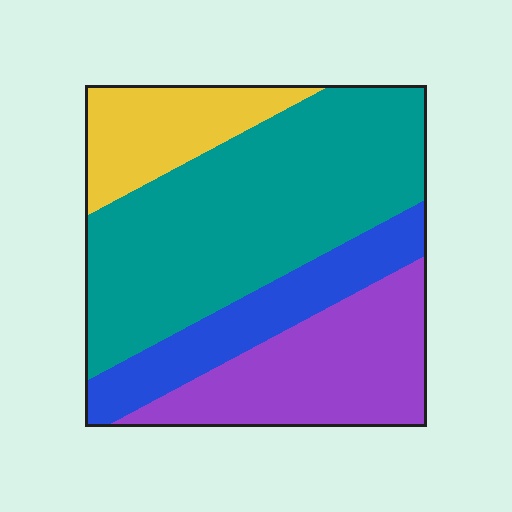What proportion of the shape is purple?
Purple covers 24% of the shape.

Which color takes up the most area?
Teal, at roughly 45%.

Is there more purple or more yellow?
Purple.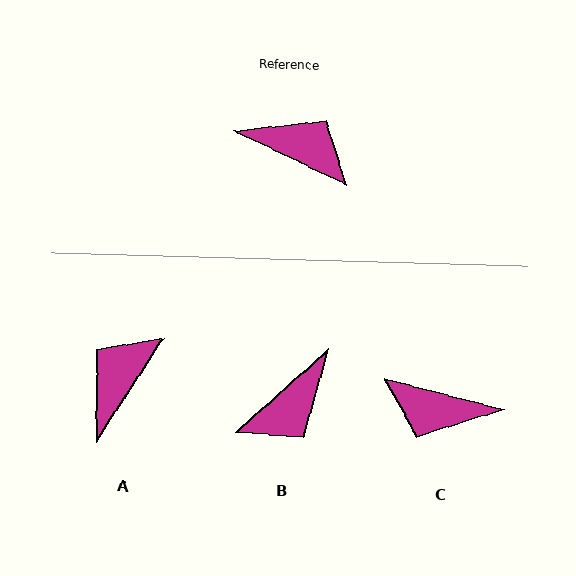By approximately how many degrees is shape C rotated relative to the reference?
Approximately 169 degrees clockwise.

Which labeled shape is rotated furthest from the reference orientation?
C, about 169 degrees away.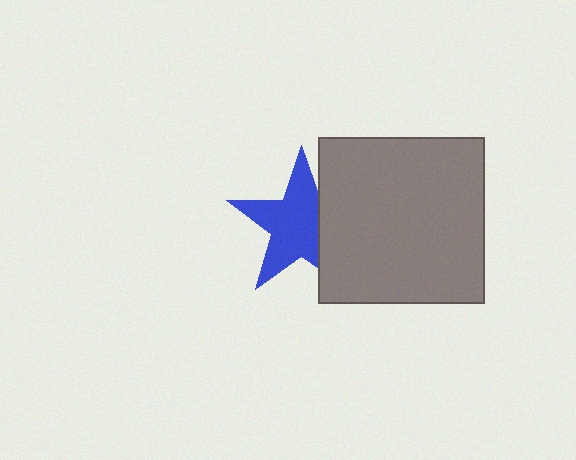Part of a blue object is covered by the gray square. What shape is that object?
It is a star.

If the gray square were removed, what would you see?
You would see the complete blue star.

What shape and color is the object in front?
The object in front is a gray square.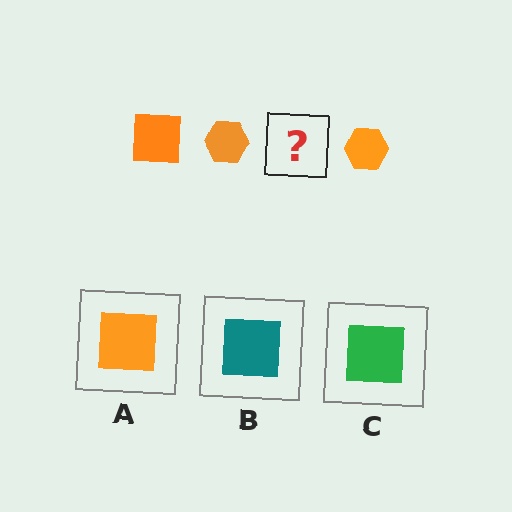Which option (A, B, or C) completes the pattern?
A.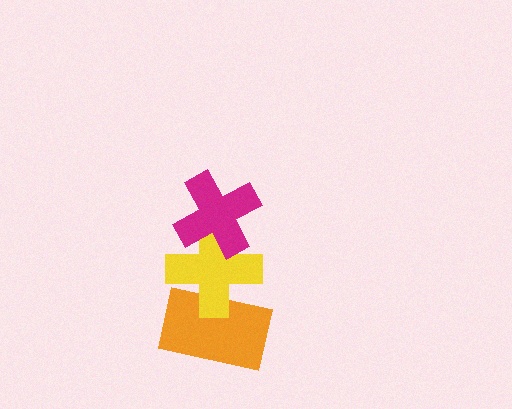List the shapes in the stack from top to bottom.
From top to bottom: the magenta cross, the yellow cross, the orange rectangle.